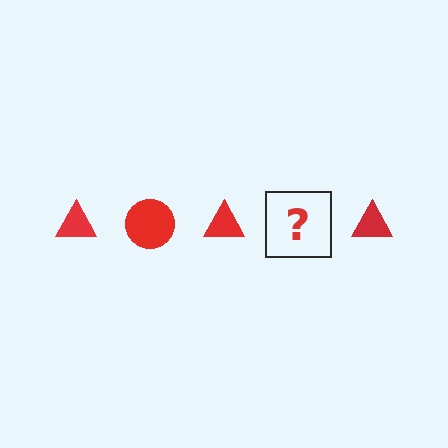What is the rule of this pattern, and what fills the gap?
The rule is that the pattern cycles through triangle, circle shapes in red. The gap should be filled with a red circle.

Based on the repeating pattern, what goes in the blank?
The blank should be a red circle.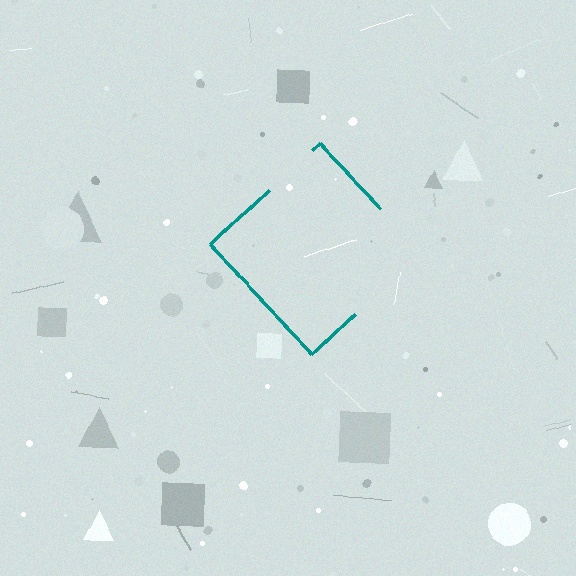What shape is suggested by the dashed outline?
The dashed outline suggests a diamond.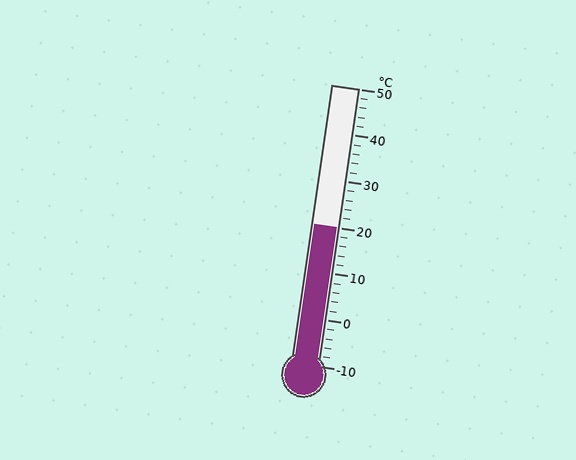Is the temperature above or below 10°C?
The temperature is above 10°C.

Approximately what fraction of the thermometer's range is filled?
The thermometer is filled to approximately 50% of its range.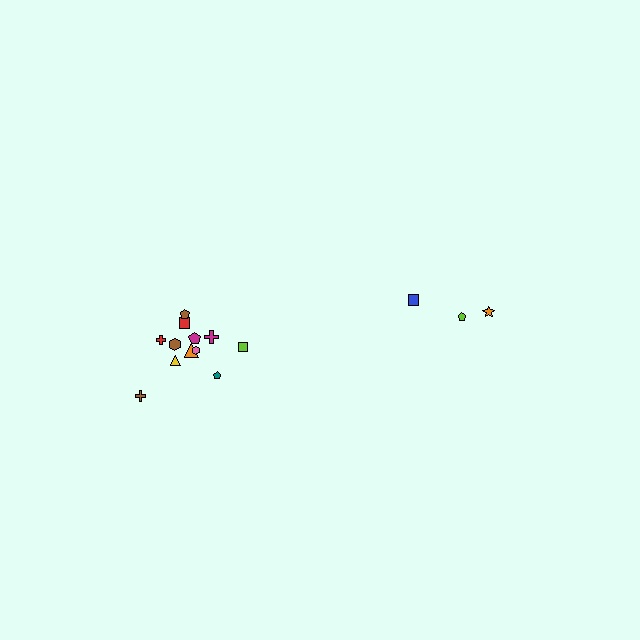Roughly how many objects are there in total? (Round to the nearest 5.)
Roughly 15 objects in total.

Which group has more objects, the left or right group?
The left group.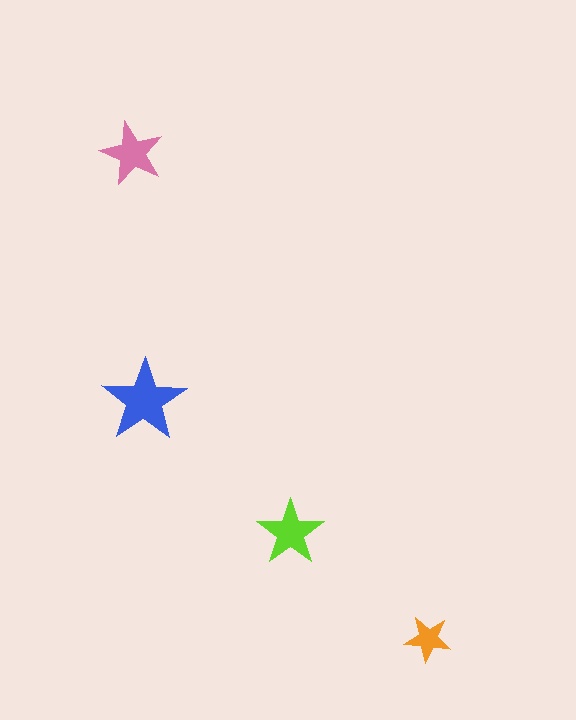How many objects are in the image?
There are 4 objects in the image.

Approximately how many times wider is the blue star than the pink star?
About 1.5 times wider.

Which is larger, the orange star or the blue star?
The blue one.